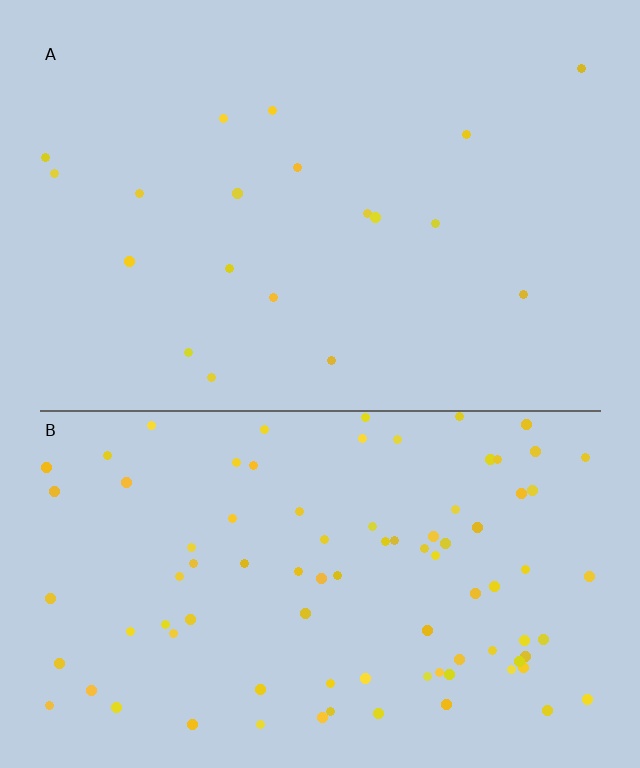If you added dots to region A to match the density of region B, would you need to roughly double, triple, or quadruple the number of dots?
Approximately quadruple.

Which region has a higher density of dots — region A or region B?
B (the bottom).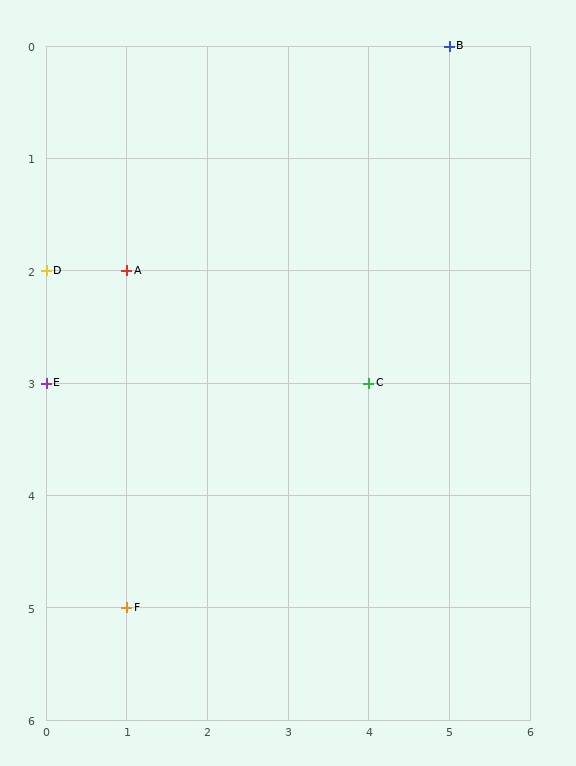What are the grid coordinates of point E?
Point E is at grid coordinates (0, 3).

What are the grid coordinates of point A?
Point A is at grid coordinates (1, 2).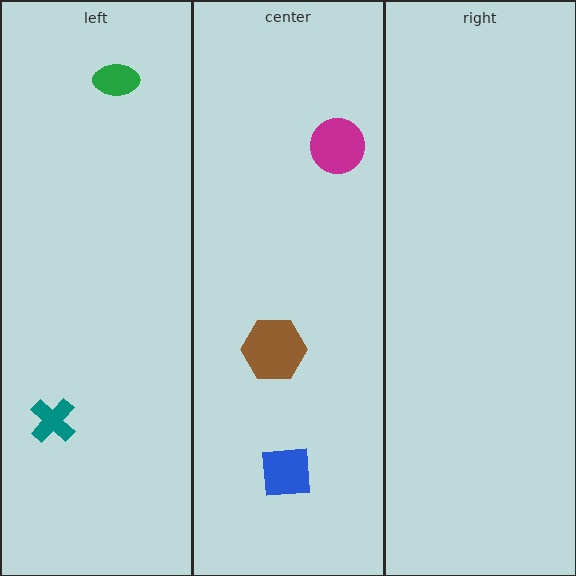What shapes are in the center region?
The magenta circle, the brown hexagon, the blue square.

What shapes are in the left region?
The teal cross, the green ellipse.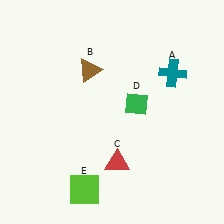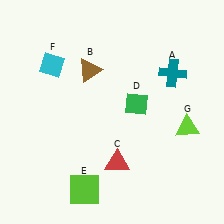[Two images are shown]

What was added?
A cyan diamond (F), a lime triangle (G) were added in Image 2.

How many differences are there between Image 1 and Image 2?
There are 2 differences between the two images.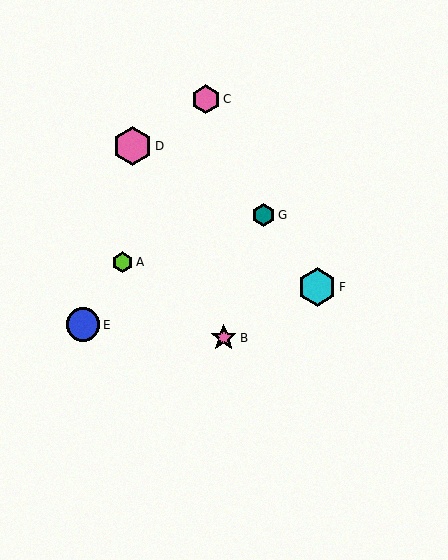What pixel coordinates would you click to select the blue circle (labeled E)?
Click at (83, 325) to select the blue circle E.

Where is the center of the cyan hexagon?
The center of the cyan hexagon is at (317, 287).